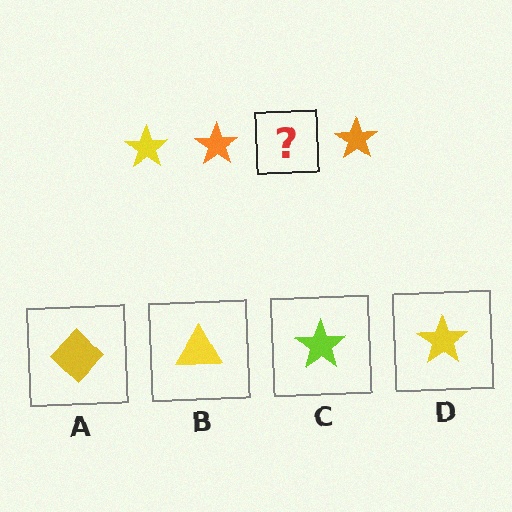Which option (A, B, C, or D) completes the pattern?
D.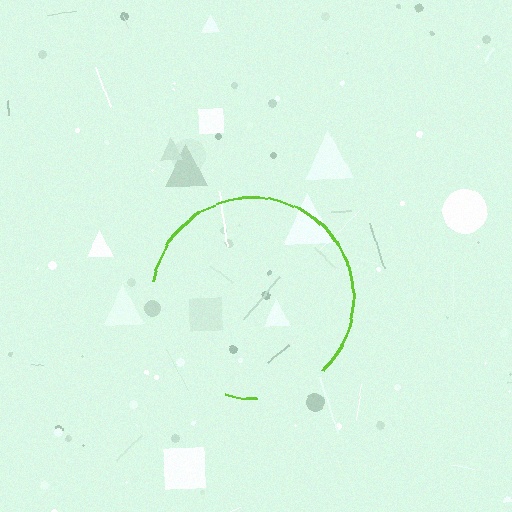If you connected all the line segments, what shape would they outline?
They would outline a circle.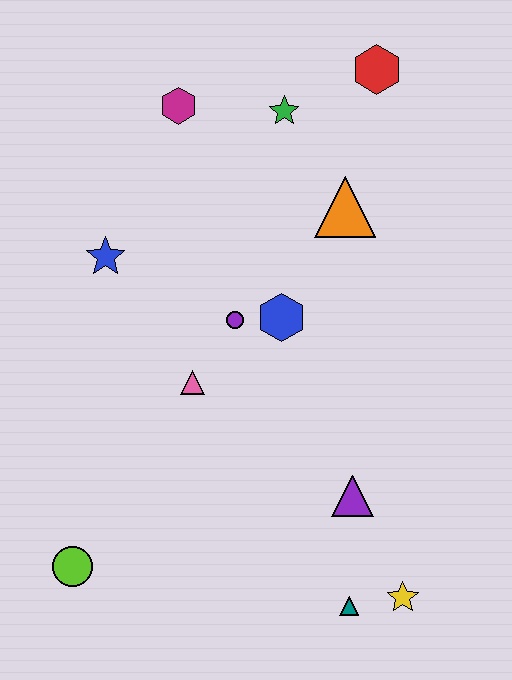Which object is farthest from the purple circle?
The yellow star is farthest from the purple circle.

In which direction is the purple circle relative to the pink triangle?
The purple circle is above the pink triangle.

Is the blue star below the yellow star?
No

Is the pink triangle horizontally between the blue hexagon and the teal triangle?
No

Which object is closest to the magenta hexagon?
The green star is closest to the magenta hexagon.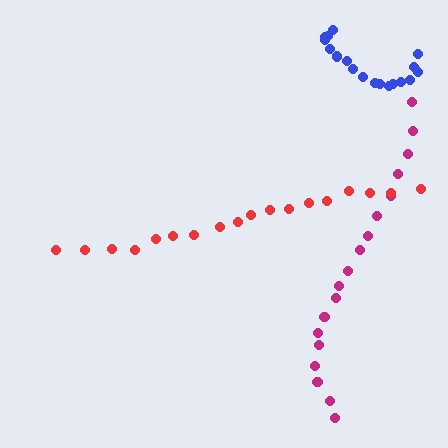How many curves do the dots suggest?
There are 3 distinct paths.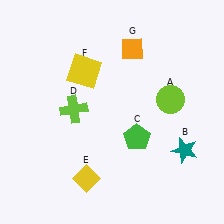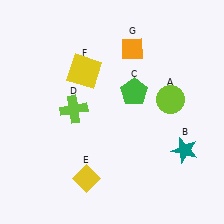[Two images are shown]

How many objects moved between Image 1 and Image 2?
1 object moved between the two images.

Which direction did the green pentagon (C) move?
The green pentagon (C) moved up.